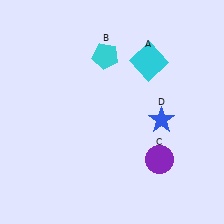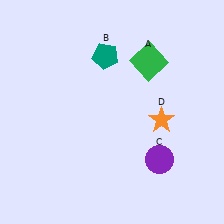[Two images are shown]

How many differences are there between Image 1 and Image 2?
There are 3 differences between the two images.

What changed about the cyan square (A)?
In Image 1, A is cyan. In Image 2, it changed to green.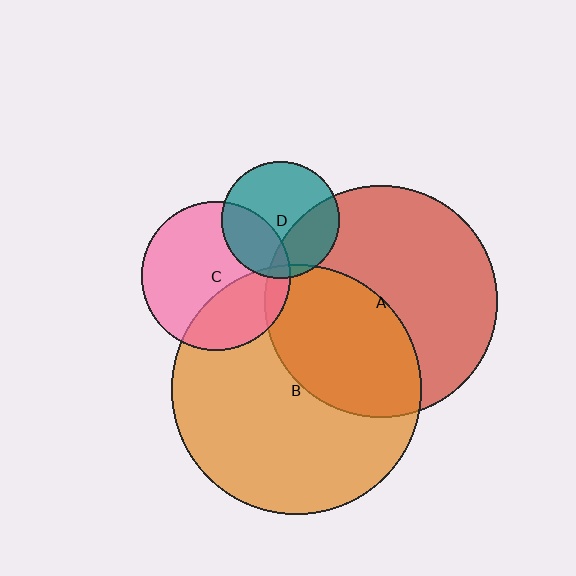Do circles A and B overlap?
Yes.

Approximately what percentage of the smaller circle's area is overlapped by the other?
Approximately 40%.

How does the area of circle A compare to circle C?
Approximately 2.4 times.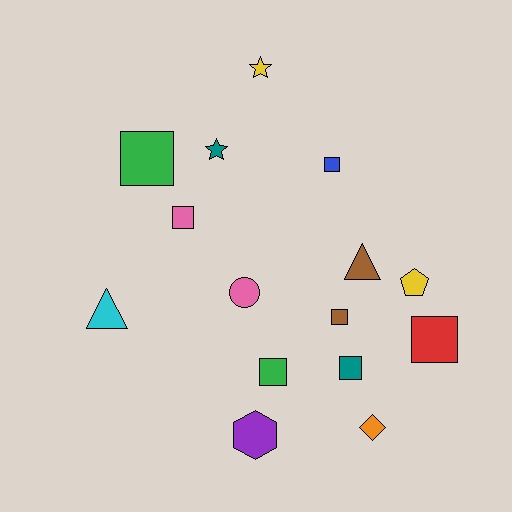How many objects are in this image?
There are 15 objects.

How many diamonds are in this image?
There is 1 diamond.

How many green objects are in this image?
There are 2 green objects.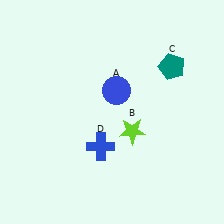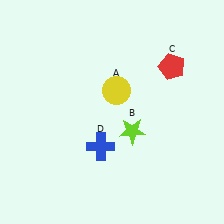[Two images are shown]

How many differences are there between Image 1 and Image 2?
There are 2 differences between the two images.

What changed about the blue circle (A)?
In Image 1, A is blue. In Image 2, it changed to yellow.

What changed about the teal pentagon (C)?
In Image 1, C is teal. In Image 2, it changed to red.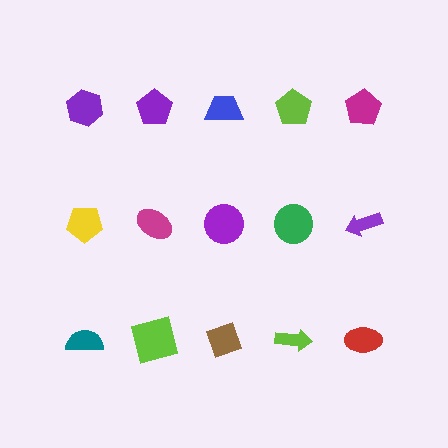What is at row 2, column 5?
A purple arrow.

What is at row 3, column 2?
A lime square.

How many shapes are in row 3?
5 shapes.